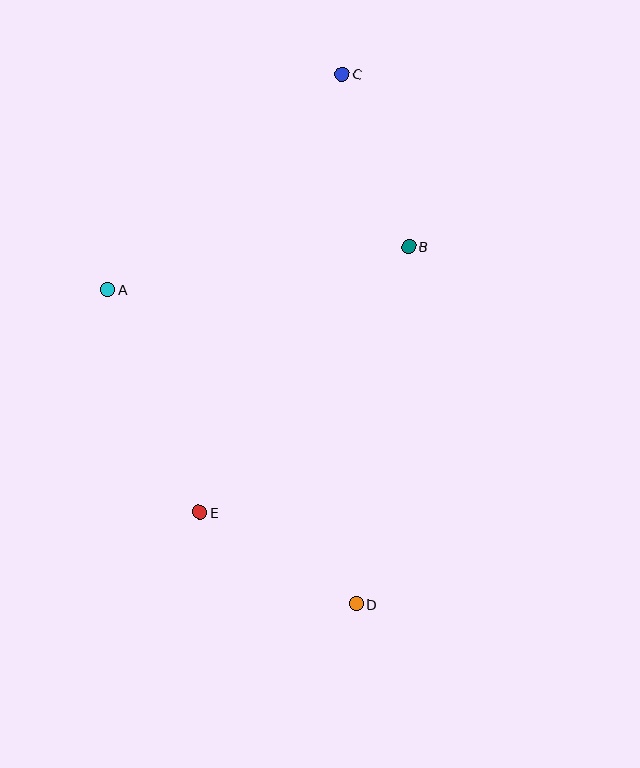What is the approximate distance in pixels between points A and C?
The distance between A and C is approximately 318 pixels.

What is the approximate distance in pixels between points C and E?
The distance between C and E is approximately 461 pixels.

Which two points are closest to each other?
Points D and E are closest to each other.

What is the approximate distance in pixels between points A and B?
The distance between A and B is approximately 304 pixels.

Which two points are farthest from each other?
Points C and D are farthest from each other.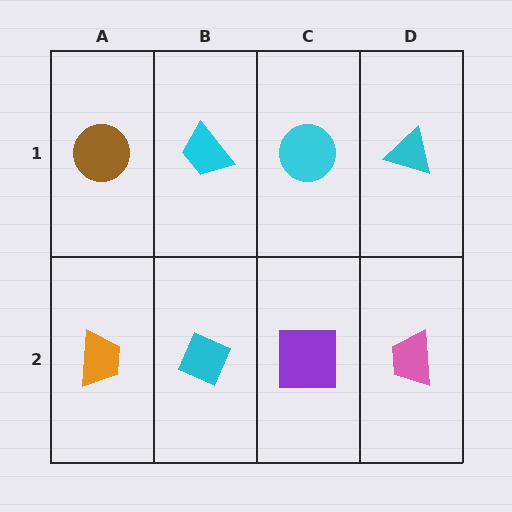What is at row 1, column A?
A brown circle.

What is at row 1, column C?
A cyan circle.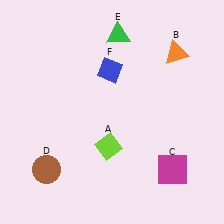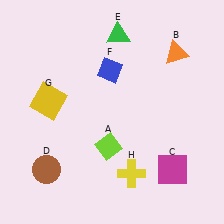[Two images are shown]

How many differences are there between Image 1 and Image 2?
There are 2 differences between the two images.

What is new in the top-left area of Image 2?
A yellow square (G) was added in the top-left area of Image 2.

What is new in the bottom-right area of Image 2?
A yellow cross (H) was added in the bottom-right area of Image 2.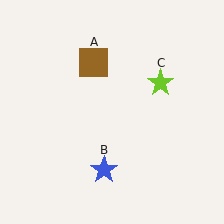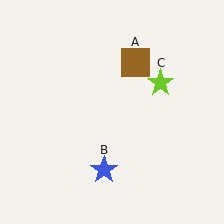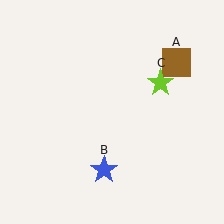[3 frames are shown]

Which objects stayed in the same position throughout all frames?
Blue star (object B) and lime star (object C) remained stationary.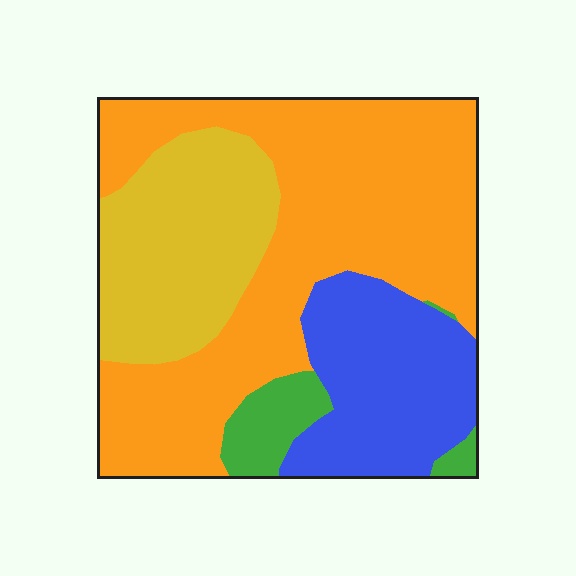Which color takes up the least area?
Green, at roughly 5%.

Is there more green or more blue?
Blue.